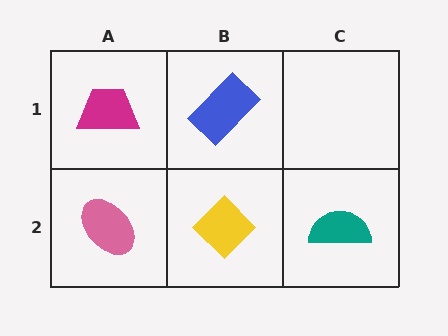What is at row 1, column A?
A magenta trapezoid.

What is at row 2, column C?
A teal semicircle.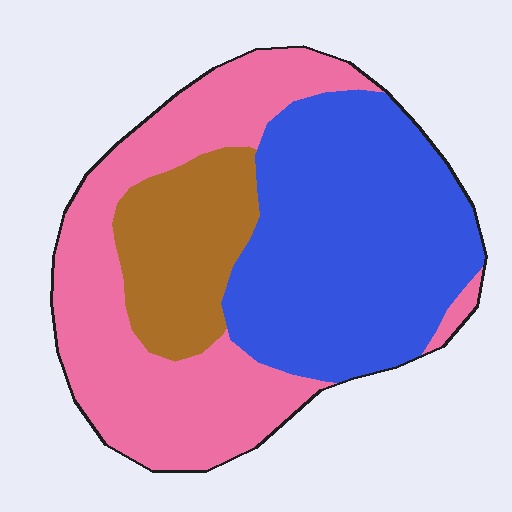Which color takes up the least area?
Brown, at roughly 15%.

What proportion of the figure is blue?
Blue takes up between a third and a half of the figure.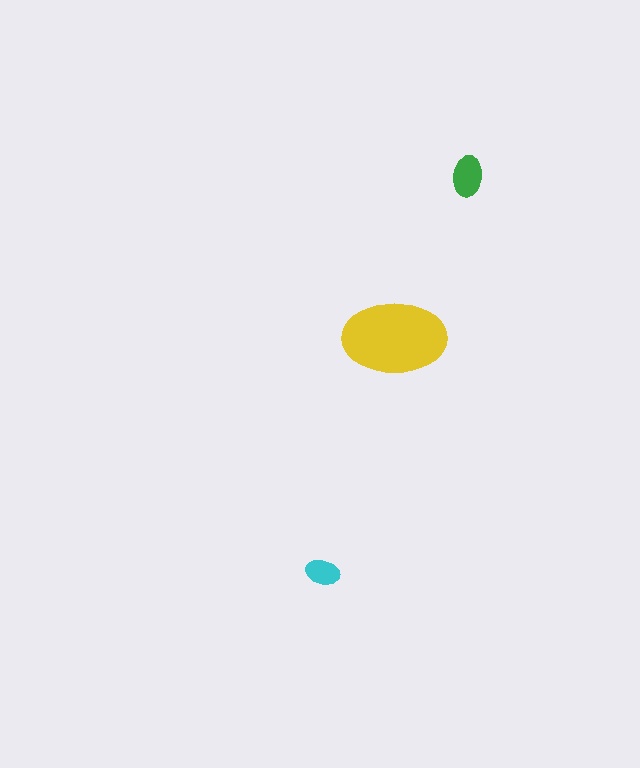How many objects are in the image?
There are 3 objects in the image.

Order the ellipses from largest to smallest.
the yellow one, the green one, the cyan one.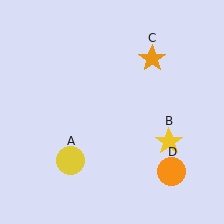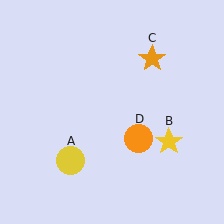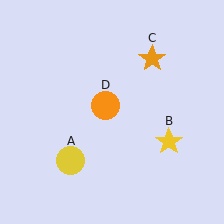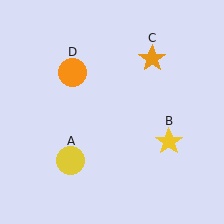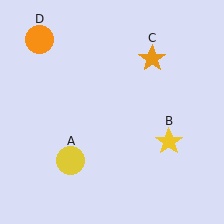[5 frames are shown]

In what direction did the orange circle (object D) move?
The orange circle (object D) moved up and to the left.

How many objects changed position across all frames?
1 object changed position: orange circle (object D).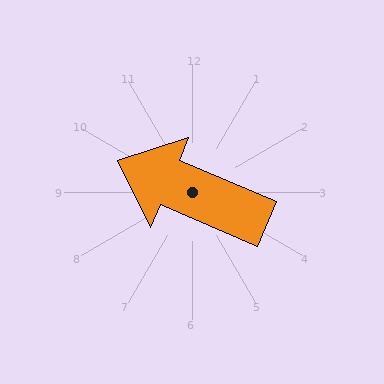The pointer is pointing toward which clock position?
Roughly 10 o'clock.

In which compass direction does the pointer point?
Northwest.